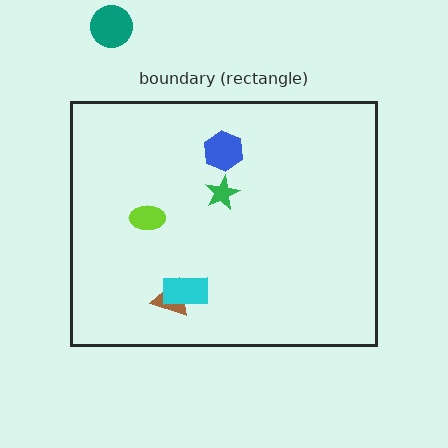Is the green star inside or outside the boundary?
Inside.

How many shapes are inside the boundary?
5 inside, 1 outside.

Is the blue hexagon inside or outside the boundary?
Inside.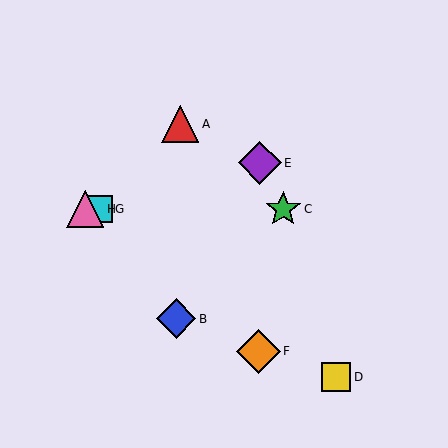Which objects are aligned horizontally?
Objects C, G, H are aligned horizontally.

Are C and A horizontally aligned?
No, C is at y≈209 and A is at y≈124.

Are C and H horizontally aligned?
Yes, both are at y≈209.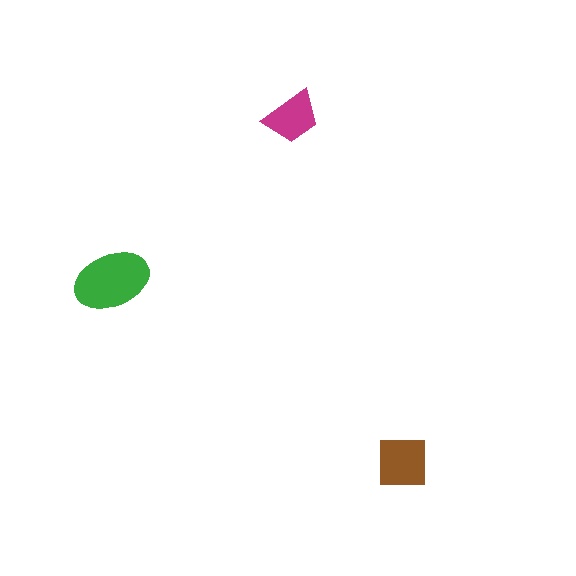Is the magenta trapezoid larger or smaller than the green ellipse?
Smaller.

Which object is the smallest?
The magenta trapezoid.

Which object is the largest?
The green ellipse.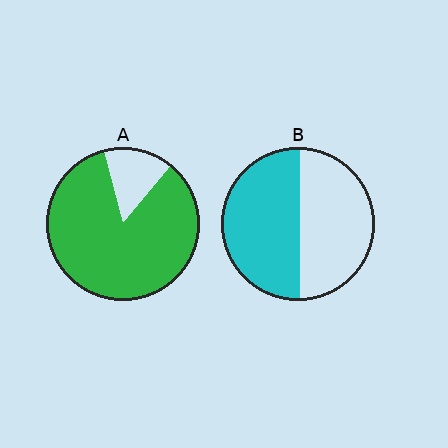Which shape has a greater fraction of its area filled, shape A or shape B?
Shape A.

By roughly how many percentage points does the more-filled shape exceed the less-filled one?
By roughly 35 percentage points (A over B).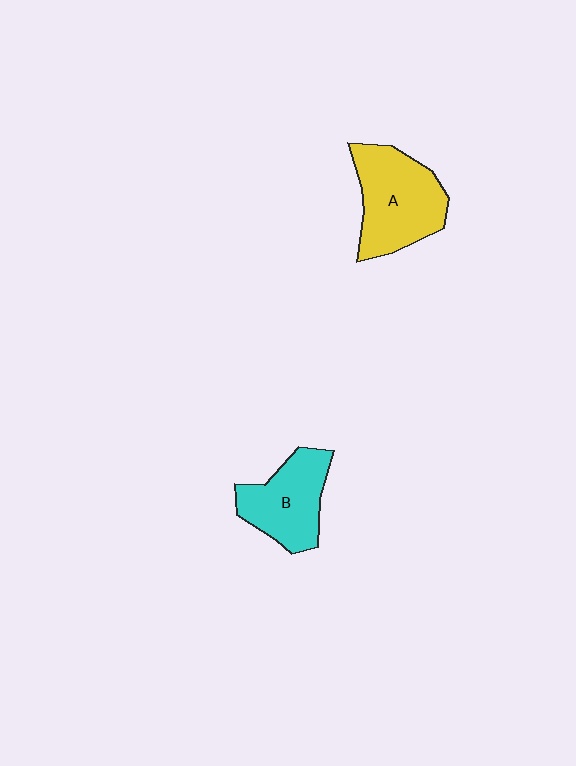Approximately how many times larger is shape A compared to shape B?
Approximately 1.2 times.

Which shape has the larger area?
Shape A (yellow).